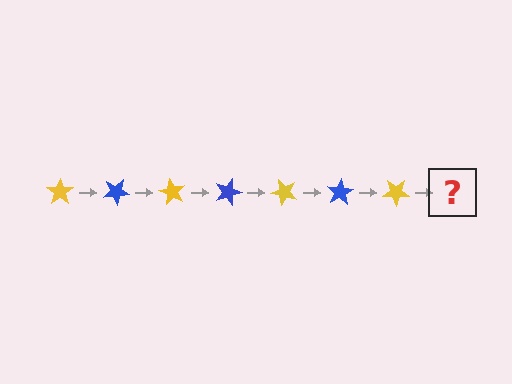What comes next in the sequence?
The next element should be a blue star, rotated 210 degrees from the start.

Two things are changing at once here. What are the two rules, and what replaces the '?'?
The two rules are that it rotates 30 degrees each step and the color cycles through yellow and blue. The '?' should be a blue star, rotated 210 degrees from the start.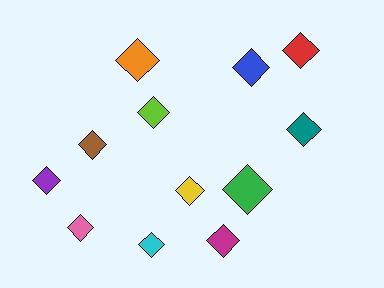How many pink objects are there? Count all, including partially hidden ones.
There is 1 pink object.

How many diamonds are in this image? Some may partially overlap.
There are 12 diamonds.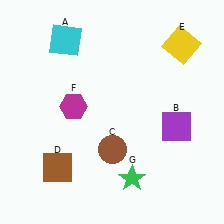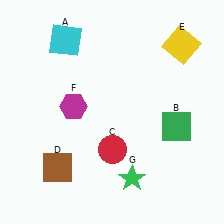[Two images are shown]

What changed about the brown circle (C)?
In Image 1, C is brown. In Image 2, it changed to red.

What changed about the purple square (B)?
In Image 1, B is purple. In Image 2, it changed to green.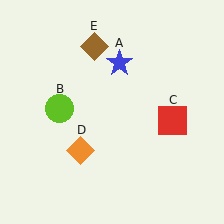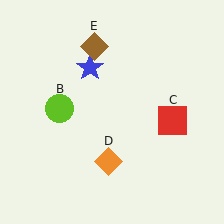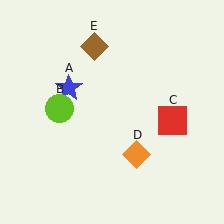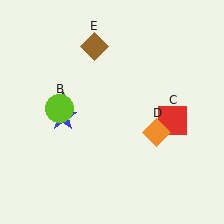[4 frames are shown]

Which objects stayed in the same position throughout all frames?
Lime circle (object B) and red square (object C) and brown diamond (object E) remained stationary.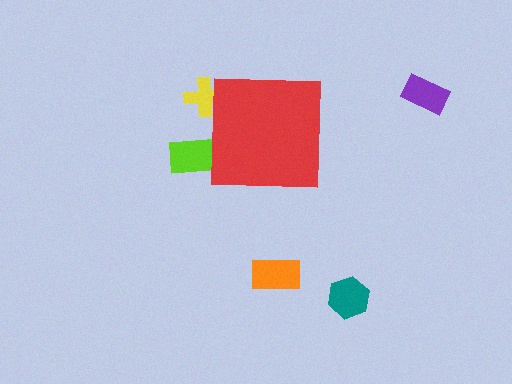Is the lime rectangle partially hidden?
Yes, the lime rectangle is partially hidden behind the red square.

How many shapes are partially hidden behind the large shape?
2 shapes are partially hidden.